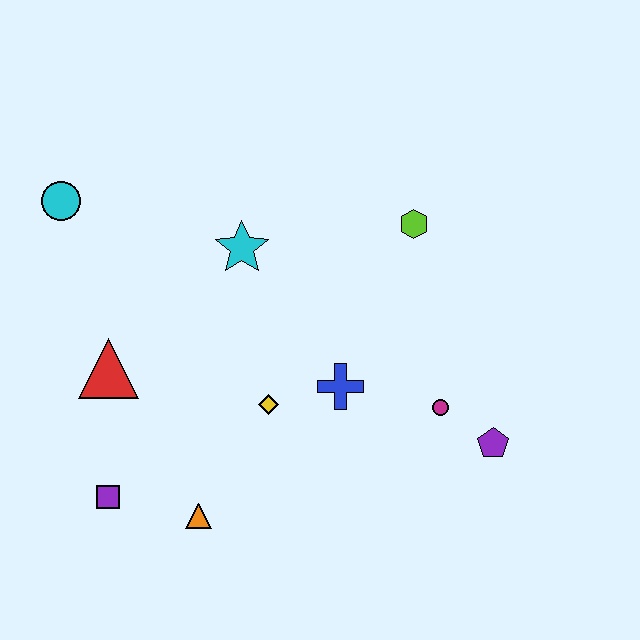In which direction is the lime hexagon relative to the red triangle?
The lime hexagon is to the right of the red triangle.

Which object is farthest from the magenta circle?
The cyan circle is farthest from the magenta circle.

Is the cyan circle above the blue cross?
Yes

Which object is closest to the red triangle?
The purple square is closest to the red triangle.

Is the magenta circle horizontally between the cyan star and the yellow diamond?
No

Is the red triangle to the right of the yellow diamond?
No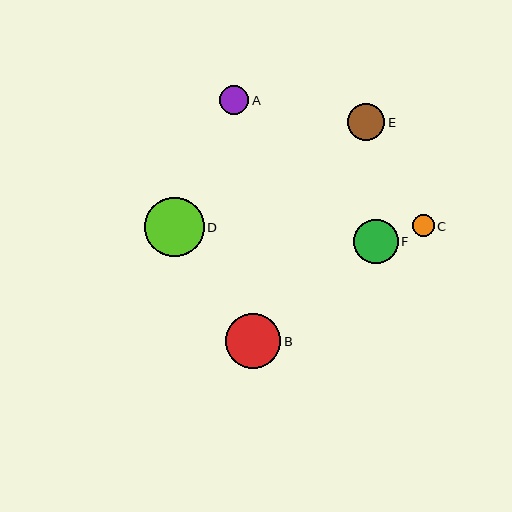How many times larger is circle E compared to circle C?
Circle E is approximately 1.7 times the size of circle C.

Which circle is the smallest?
Circle C is the smallest with a size of approximately 22 pixels.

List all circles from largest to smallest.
From largest to smallest: D, B, F, E, A, C.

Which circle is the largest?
Circle D is the largest with a size of approximately 60 pixels.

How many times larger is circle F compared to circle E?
Circle F is approximately 1.2 times the size of circle E.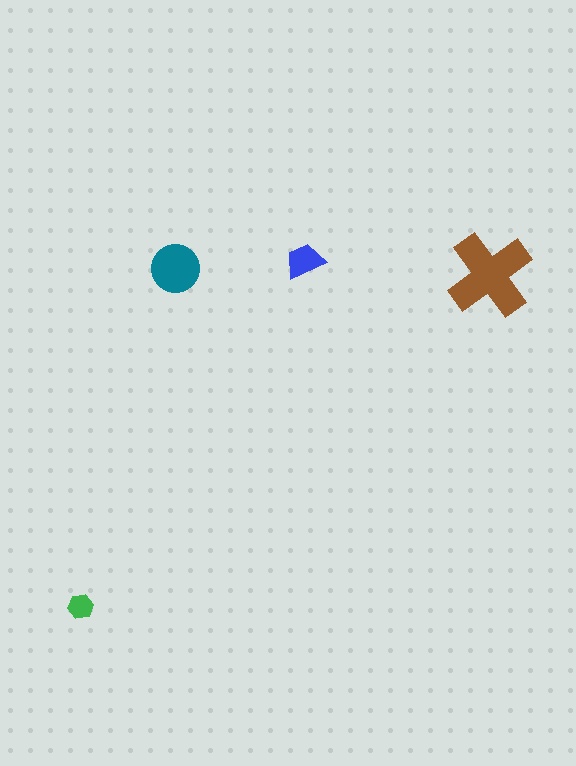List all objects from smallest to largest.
The green hexagon, the blue trapezoid, the teal circle, the brown cross.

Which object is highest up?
The blue trapezoid is topmost.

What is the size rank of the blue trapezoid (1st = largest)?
3rd.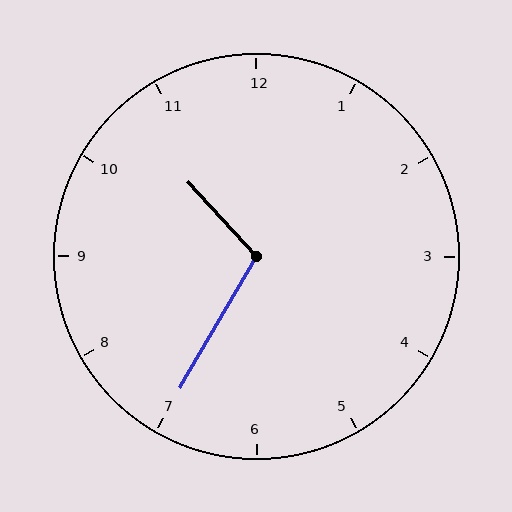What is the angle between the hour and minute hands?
Approximately 108 degrees.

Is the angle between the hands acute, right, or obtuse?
It is obtuse.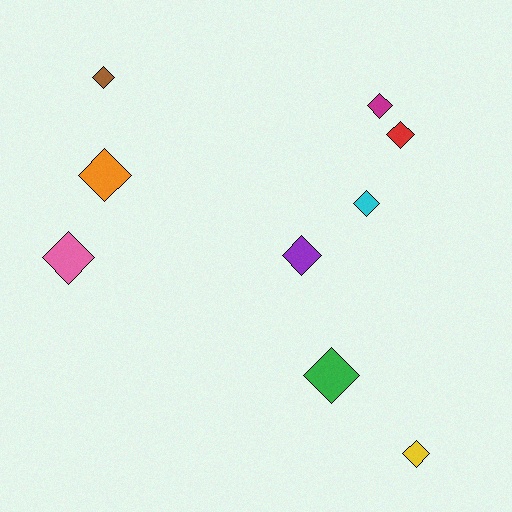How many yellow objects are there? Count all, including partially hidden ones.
There is 1 yellow object.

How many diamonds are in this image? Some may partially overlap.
There are 9 diamonds.